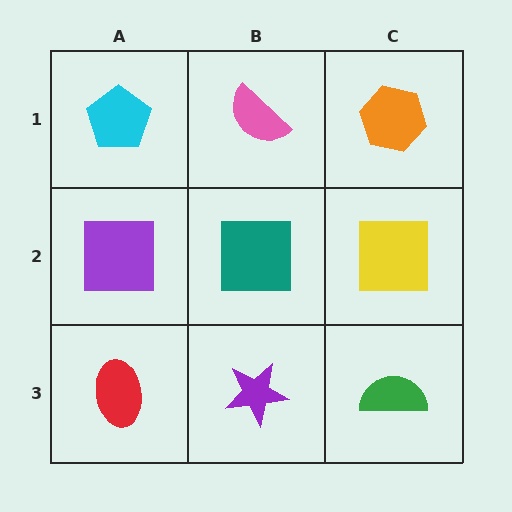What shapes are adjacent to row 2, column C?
An orange hexagon (row 1, column C), a green semicircle (row 3, column C), a teal square (row 2, column B).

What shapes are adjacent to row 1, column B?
A teal square (row 2, column B), a cyan pentagon (row 1, column A), an orange hexagon (row 1, column C).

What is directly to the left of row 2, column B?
A purple square.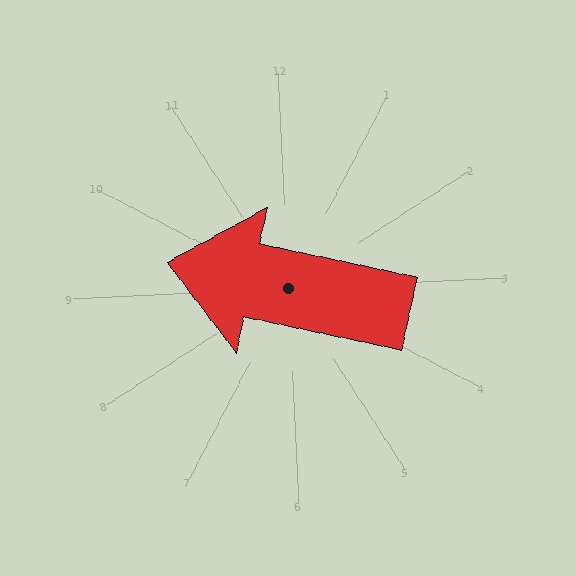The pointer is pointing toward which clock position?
Roughly 9 o'clock.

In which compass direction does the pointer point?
West.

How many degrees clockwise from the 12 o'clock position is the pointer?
Approximately 285 degrees.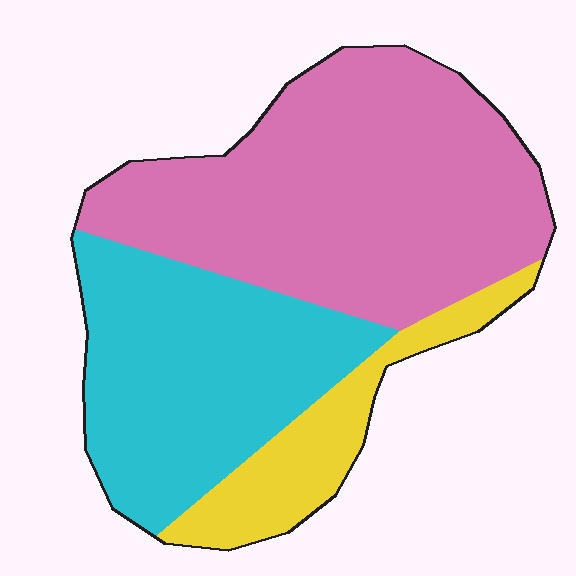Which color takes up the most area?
Pink, at roughly 50%.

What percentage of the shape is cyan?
Cyan takes up about one third (1/3) of the shape.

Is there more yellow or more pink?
Pink.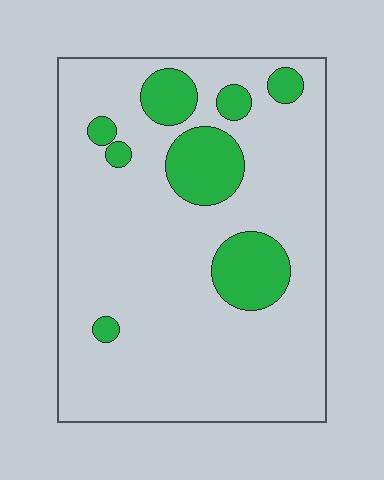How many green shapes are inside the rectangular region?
8.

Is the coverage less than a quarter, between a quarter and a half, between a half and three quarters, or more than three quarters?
Less than a quarter.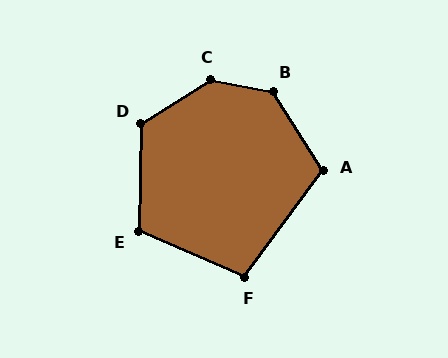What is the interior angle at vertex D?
Approximately 123 degrees (obtuse).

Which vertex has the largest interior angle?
C, at approximately 137 degrees.